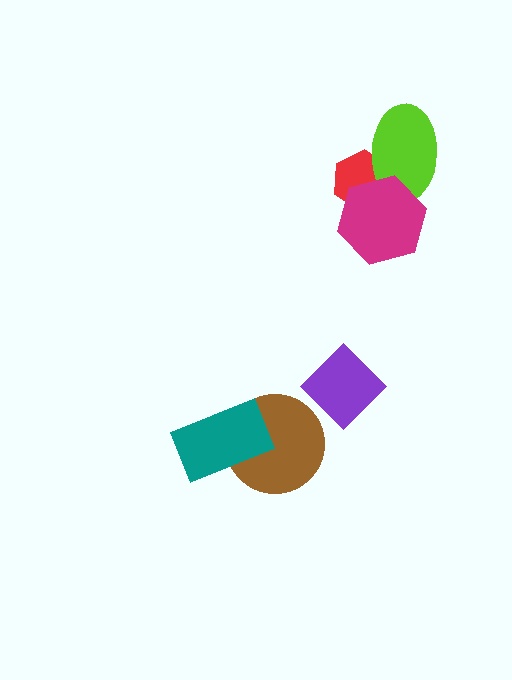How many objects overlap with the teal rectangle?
1 object overlaps with the teal rectangle.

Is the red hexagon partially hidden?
Yes, it is partially covered by another shape.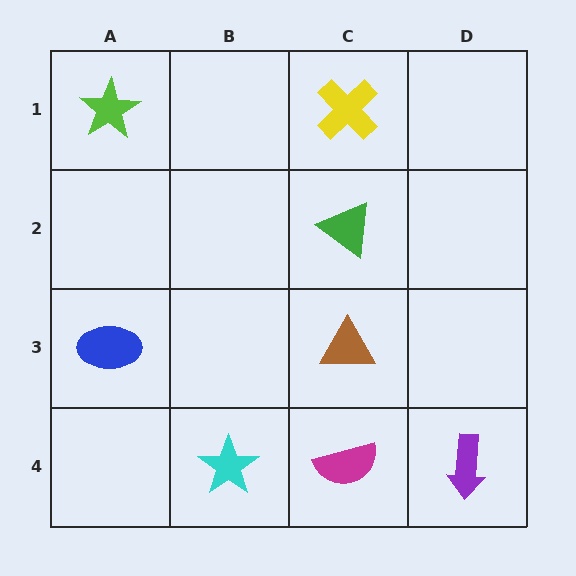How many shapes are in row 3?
2 shapes.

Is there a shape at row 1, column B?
No, that cell is empty.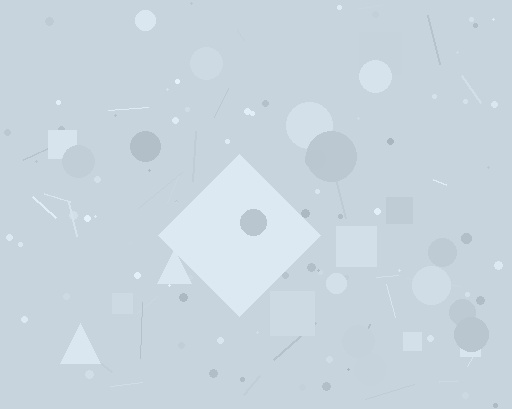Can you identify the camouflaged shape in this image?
The camouflaged shape is a diamond.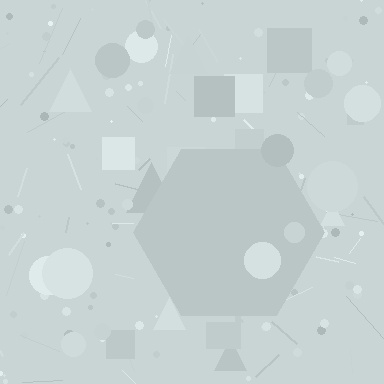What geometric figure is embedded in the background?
A hexagon is embedded in the background.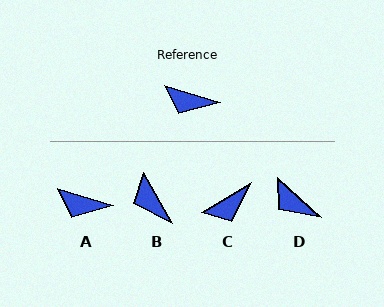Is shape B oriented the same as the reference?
No, it is off by about 43 degrees.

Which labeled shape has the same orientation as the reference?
A.